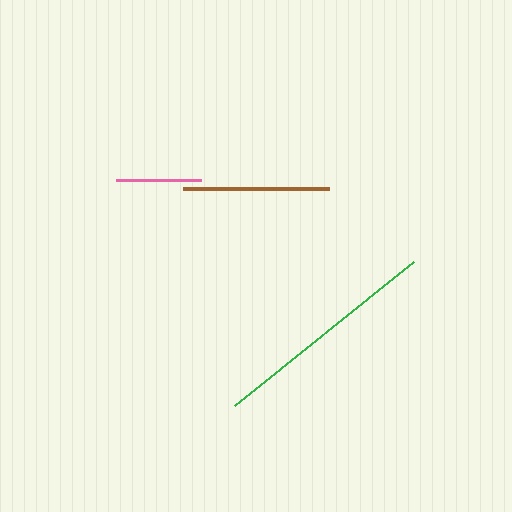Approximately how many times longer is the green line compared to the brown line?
The green line is approximately 1.6 times the length of the brown line.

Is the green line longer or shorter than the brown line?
The green line is longer than the brown line.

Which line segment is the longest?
The green line is the longest at approximately 230 pixels.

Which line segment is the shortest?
The pink line is the shortest at approximately 85 pixels.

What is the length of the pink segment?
The pink segment is approximately 85 pixels long.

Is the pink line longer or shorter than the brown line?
The brown line is longer than the pink line.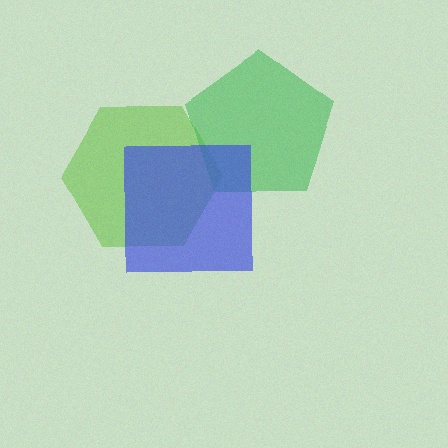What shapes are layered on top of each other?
The layered shapes are: a lime hexagon, a green pentagon, a blue square.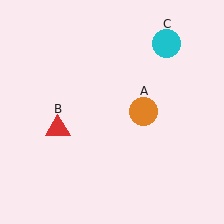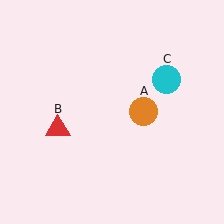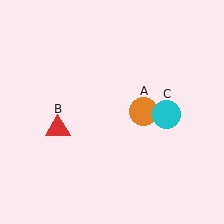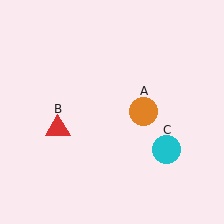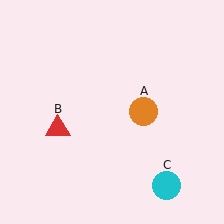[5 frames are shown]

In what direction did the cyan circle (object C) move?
The cyan circle (object C) moved down.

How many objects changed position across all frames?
1 object changed position: cyan circle (object C).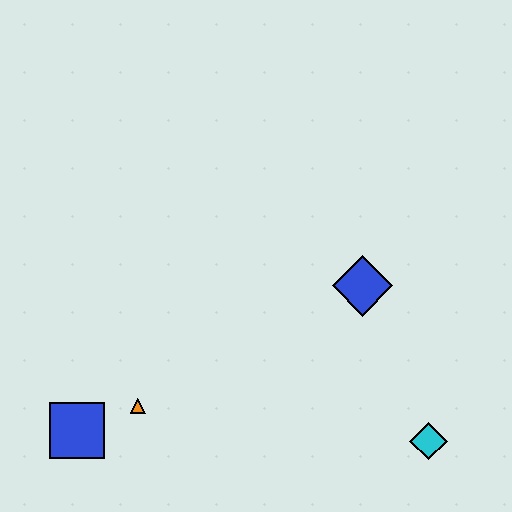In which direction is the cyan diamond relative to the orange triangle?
The cyan diamond is to the right of the orange triangle.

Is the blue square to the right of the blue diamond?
No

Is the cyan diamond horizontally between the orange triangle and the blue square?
No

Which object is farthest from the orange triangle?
The cyan diamond is farthest from the orange triangle.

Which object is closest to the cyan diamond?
The blue diamond is closest to the cyan diamond.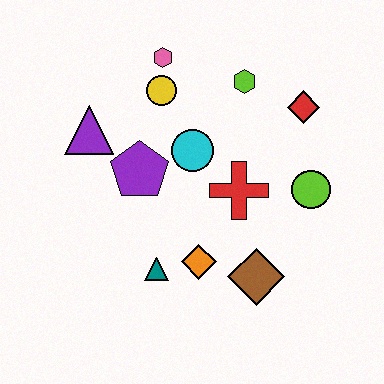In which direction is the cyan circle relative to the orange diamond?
The cyan circle is above the orange diamond.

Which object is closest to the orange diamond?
The teal triangle is closest to the orange diamond.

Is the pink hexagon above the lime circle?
Yes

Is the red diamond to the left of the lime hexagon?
No